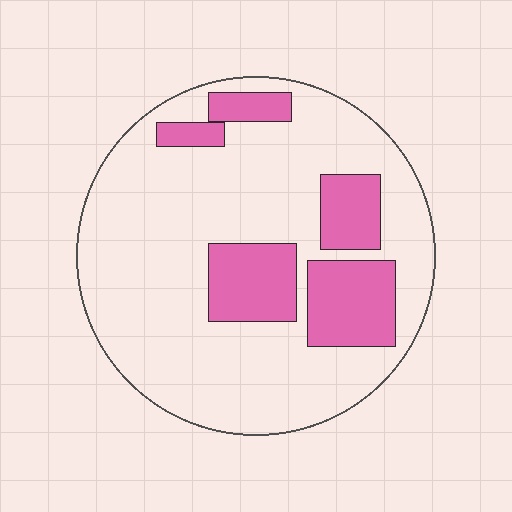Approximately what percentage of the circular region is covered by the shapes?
Approximately 25%.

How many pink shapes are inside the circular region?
5.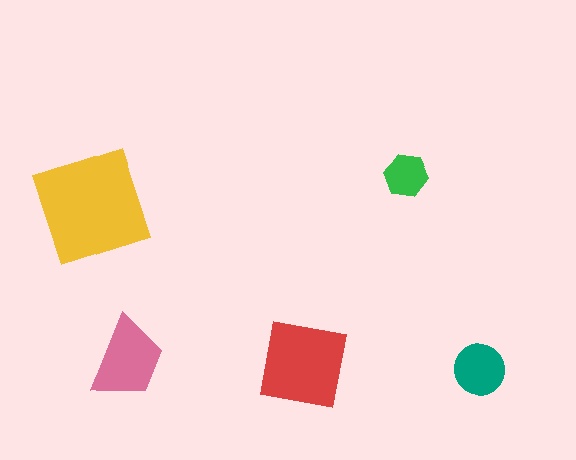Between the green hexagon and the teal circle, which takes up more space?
The teal circle.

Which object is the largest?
The yellow square.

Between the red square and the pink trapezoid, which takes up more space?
The red square.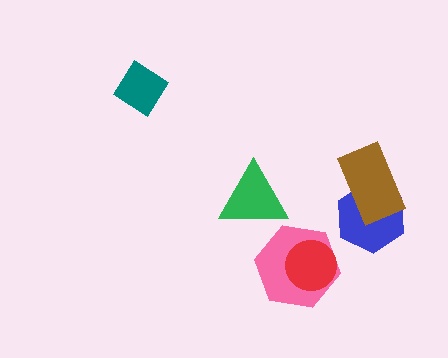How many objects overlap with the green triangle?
0 objects overlap with the green triangle.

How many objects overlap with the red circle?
1 object overlaps with the red circle.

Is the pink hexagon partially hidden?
Yes, it is partially covered by another shape.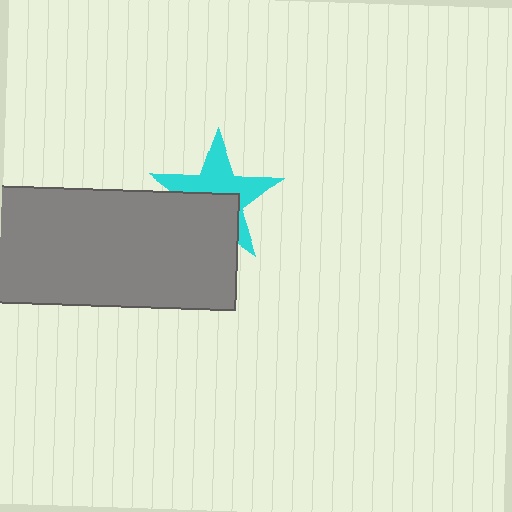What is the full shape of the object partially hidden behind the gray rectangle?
The partially hidden object is a cyan star.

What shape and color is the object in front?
The object in front is a gray rectangle.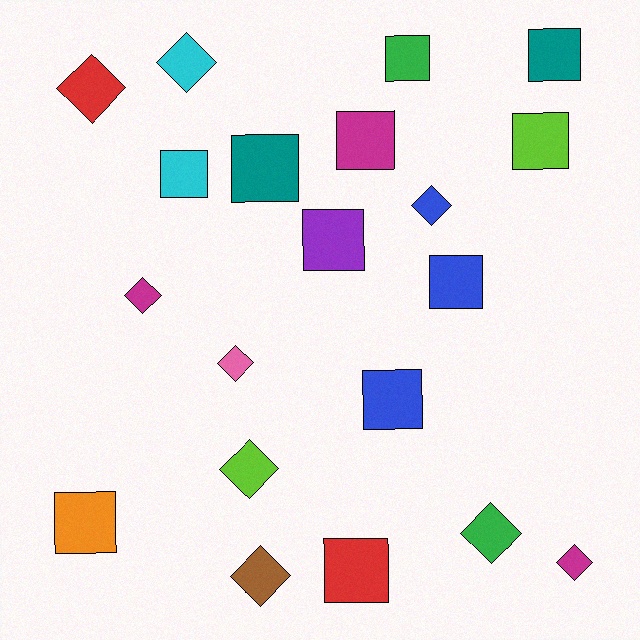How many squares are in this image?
There are 11 squares.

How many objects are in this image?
There are 20 objects.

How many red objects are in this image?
There are 2 red objects.